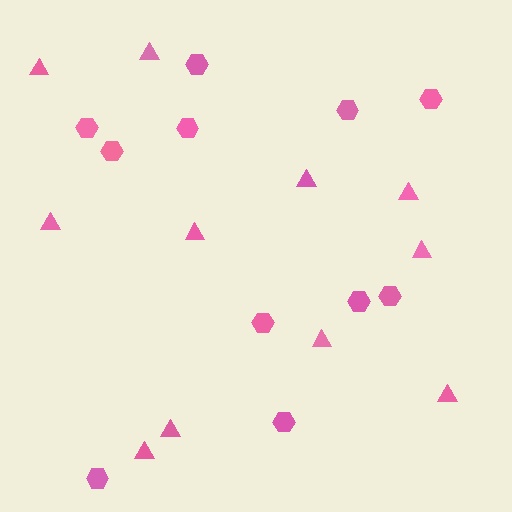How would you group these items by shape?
There are 2 groups: one group of triangles (11) and one group of hexagons (11).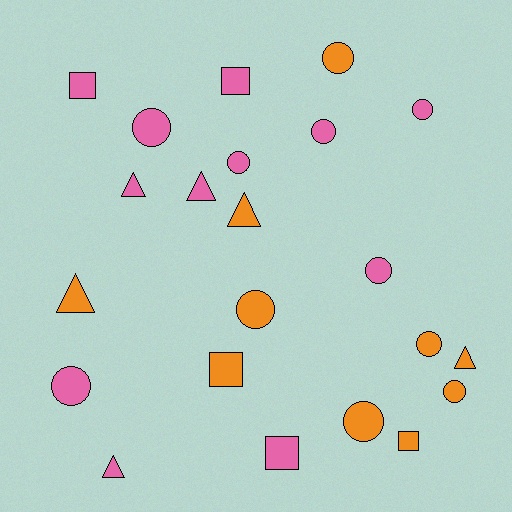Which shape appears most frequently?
Circle, with 11 objects.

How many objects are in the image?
There are 22 objects.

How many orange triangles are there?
There are 3 orange triangles.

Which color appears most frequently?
Pink, with 12 objects.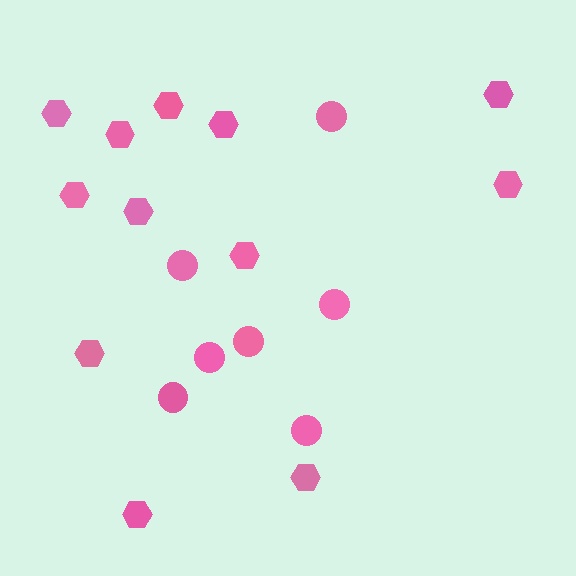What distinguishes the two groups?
There are 2 groups: one group of hexagons (12) and one group of circles (7).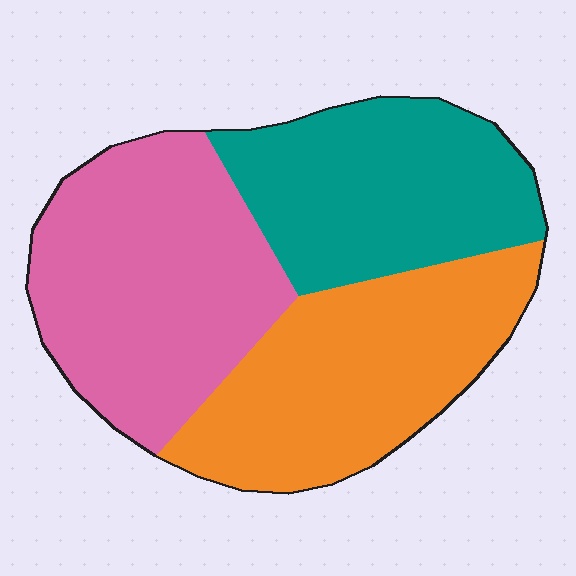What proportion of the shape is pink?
Pink takes up about three eighths (3/8) of the shape.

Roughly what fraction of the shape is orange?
Orange covers around 35% of the shape.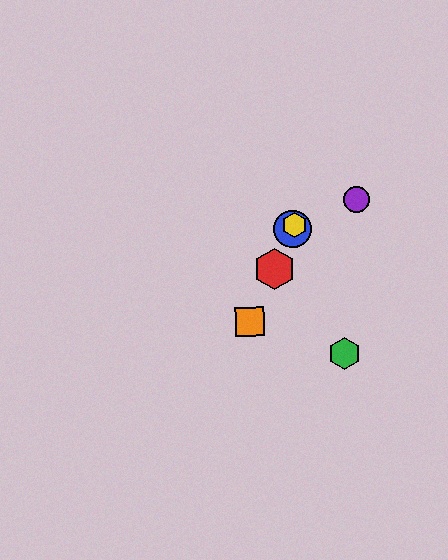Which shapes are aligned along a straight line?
The red hexagon, the blue circle, the yellow hexagon, the orange square are aligned along a straight line.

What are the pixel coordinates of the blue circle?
The blue circle is at (293, 229).